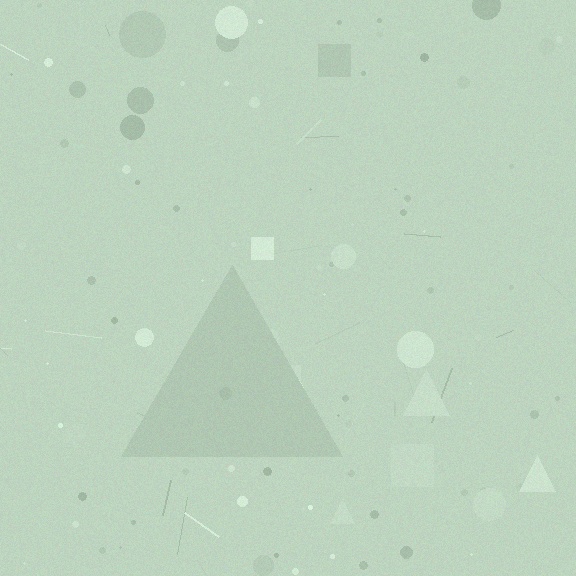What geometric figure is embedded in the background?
A triangle is embedded in the background.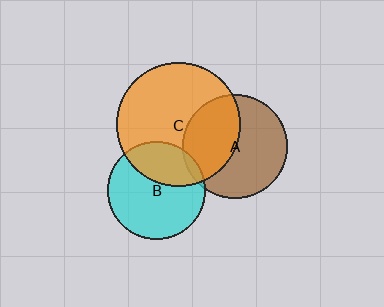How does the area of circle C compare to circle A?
Approximately 1.4 times.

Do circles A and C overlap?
Yes.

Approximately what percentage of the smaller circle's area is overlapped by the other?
Approximately 40%.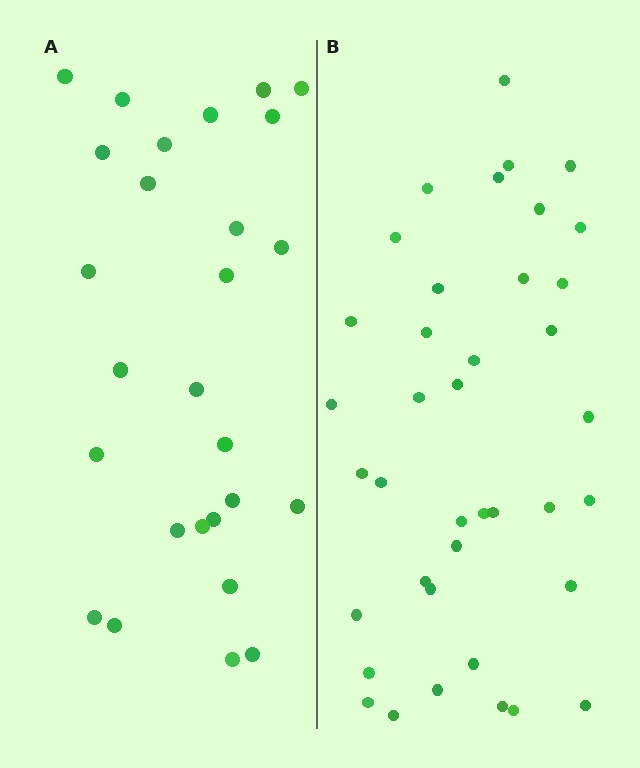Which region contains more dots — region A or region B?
Region B (the right region) has more dots.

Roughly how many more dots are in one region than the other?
Region B has roughly 12 or so more dots than region A.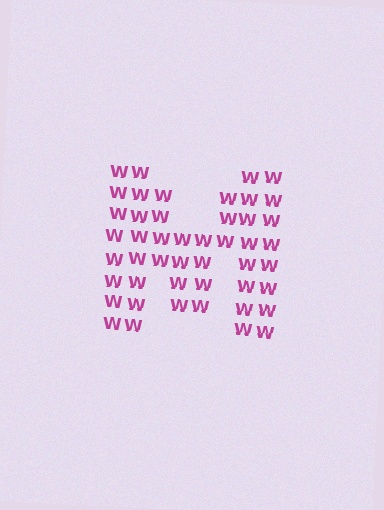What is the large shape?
The large shape is the letter M.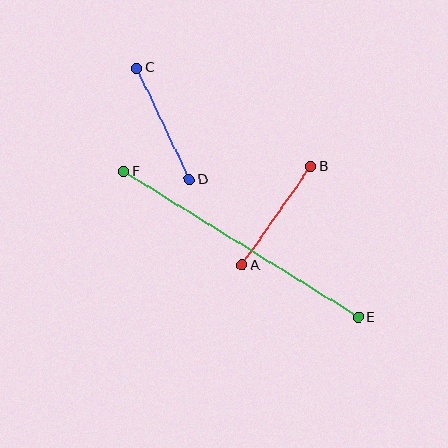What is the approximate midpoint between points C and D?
The midpoint is at approximately (163, 124) pixels.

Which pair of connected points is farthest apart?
Points E and F are farthest apart.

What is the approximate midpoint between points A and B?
The midpoint is at approximately (276, 216) pixels.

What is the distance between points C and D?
The distance is approximately 123 pixels.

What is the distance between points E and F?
The distance is approximately 276 pixels.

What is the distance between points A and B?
The distance is approximately 121 pixels.